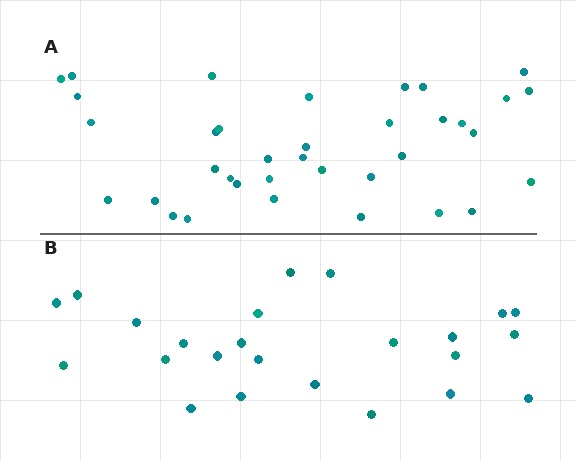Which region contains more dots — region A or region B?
Region A (the top region) has more dots.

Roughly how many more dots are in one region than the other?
Region A has roughly 12 or so more dots than region B.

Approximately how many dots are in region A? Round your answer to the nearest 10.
About 40 dots. (The exact count is 36, which rounds to 40.)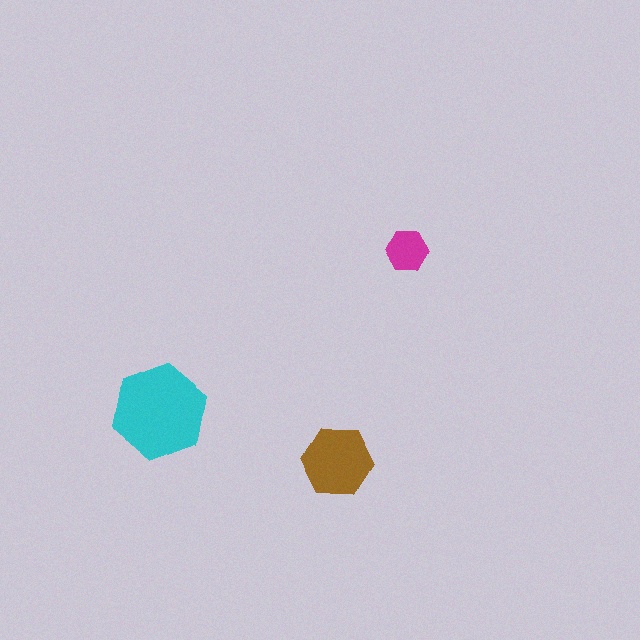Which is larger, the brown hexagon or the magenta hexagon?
The brown one.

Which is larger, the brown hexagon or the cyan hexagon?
The cyan one.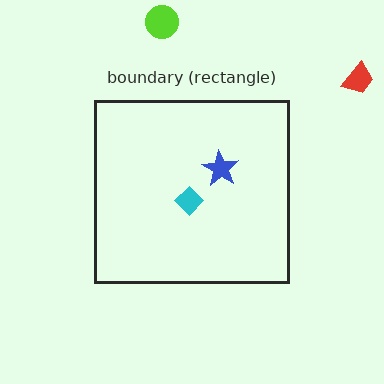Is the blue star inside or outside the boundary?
Inside.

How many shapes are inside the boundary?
2 inside, 2 outside.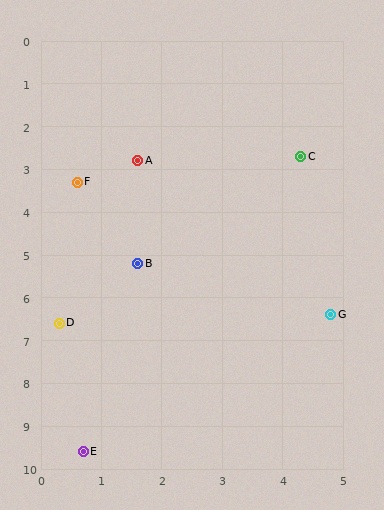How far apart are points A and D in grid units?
Points A and D are about 4.0 grid units apart.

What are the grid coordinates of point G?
Point G is at approximately (4.8, 6.4).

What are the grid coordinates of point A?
Point A is at approximately (1.6, 2.8).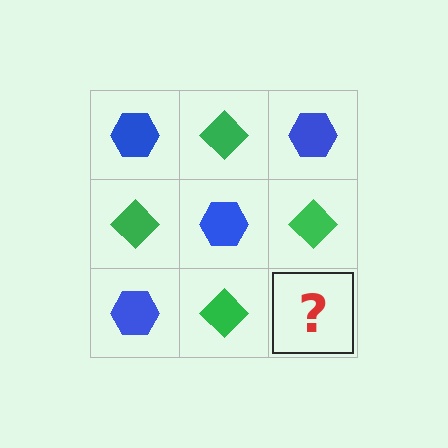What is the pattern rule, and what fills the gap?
The rule is that it alternates blue hexagon and green diamond in a checkerboard pattern. The gap should be filled with a blue hexagon.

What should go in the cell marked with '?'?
The missing cell should contain a blue hexagon.